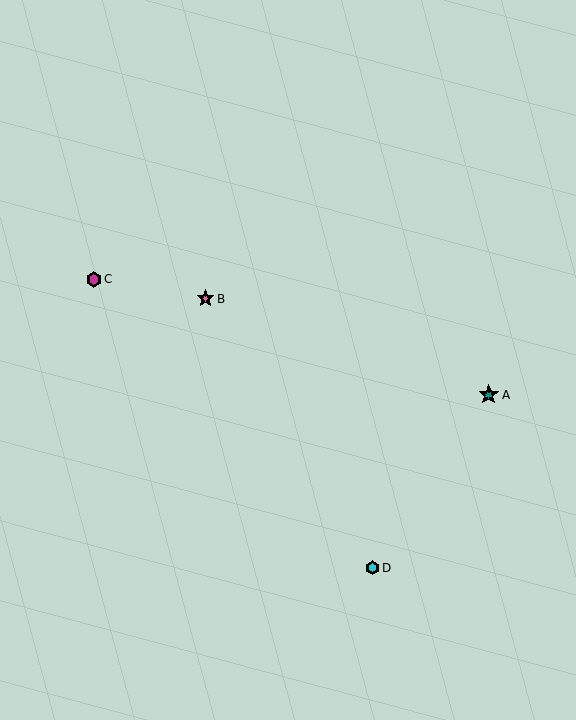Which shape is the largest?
The teal star (labeled A) is the largest.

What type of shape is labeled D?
Shape D is a cyan hexagon.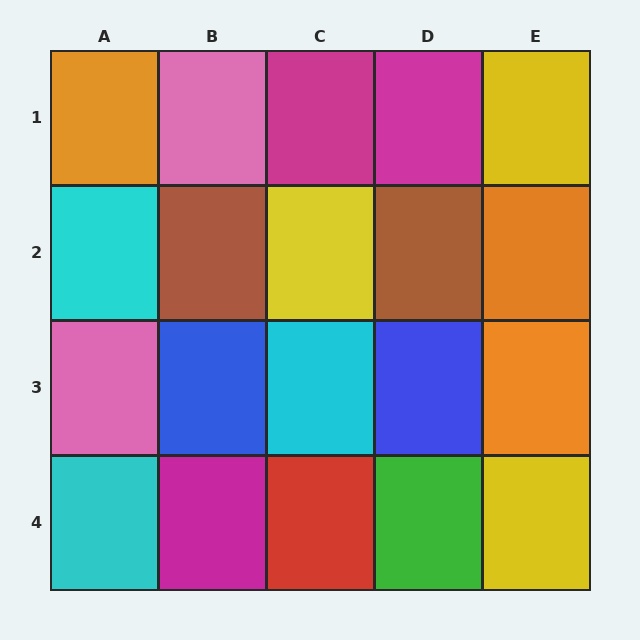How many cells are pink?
2 cells are pink.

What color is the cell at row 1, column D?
Magenta.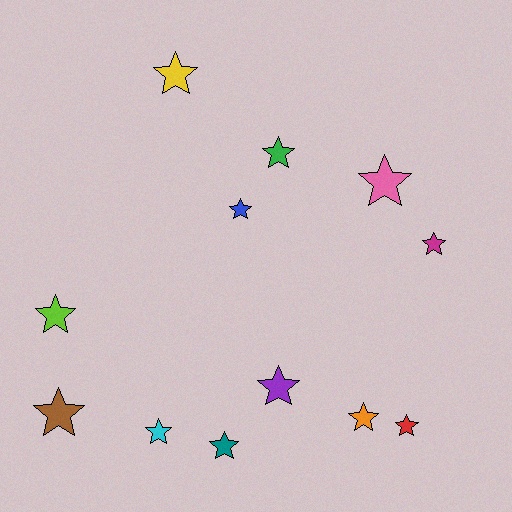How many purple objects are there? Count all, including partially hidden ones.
There is 1 purple object.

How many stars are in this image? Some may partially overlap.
There are 12 stars.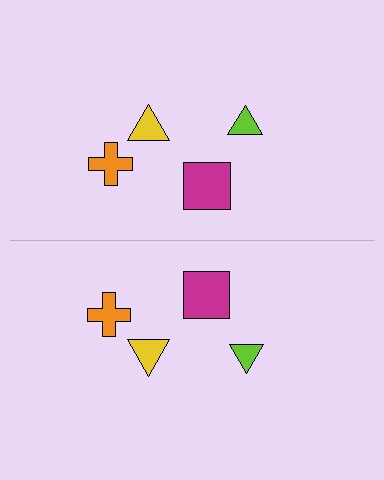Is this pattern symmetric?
Yes, this pattern has bilateral (reflection) symmetry.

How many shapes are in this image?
There are 8 shapes in this image.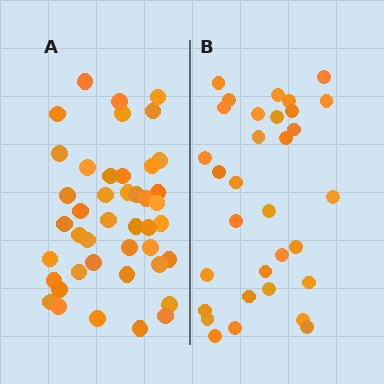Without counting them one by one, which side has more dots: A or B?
Region A (the left region) has more dots.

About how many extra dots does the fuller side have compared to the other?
Region A has roughly 12 or so more dots than region B.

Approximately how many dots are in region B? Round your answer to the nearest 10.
About 30 dots. (The exact count is 32, which rounds to 30.)